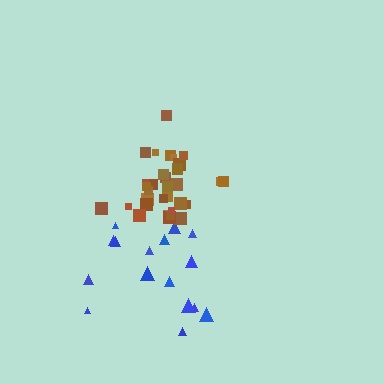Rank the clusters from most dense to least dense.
brown, blue.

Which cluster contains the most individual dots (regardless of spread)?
Brown (34).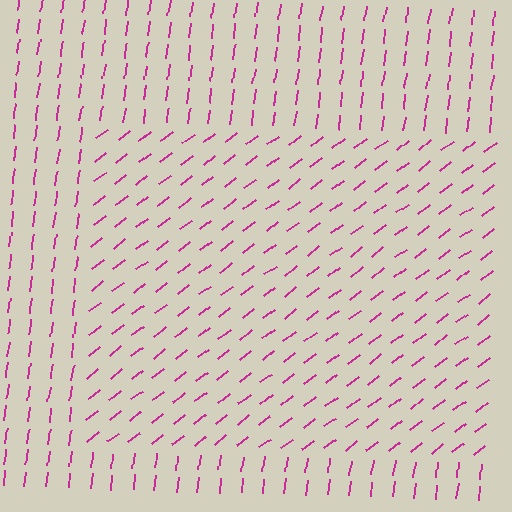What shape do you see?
I see a rectangle.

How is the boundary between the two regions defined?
The boundary is defined purely by a change in line orientation (approximately 45 degrees difference). All lines are the same color and thickness.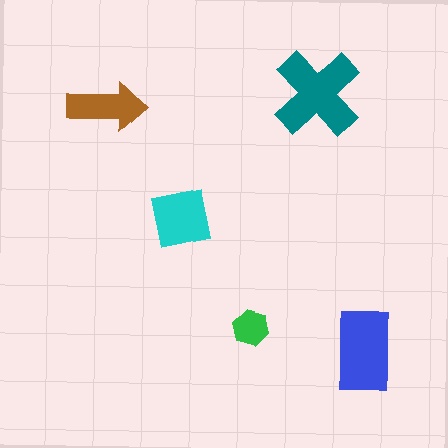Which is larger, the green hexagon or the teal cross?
The teal cross.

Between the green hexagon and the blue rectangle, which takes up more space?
The blue rectangle.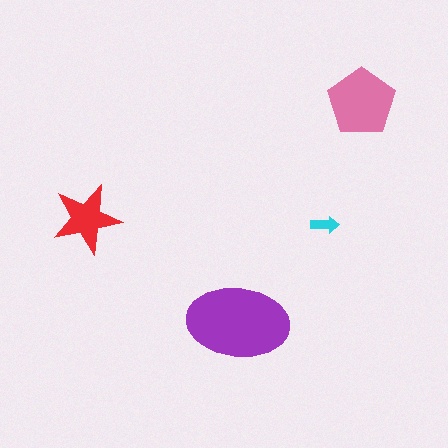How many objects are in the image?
There are 4 objects in the image.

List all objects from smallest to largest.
The cyan arrow, the red star, the pink pentagon, the purple ellipse.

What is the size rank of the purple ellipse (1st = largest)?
1st.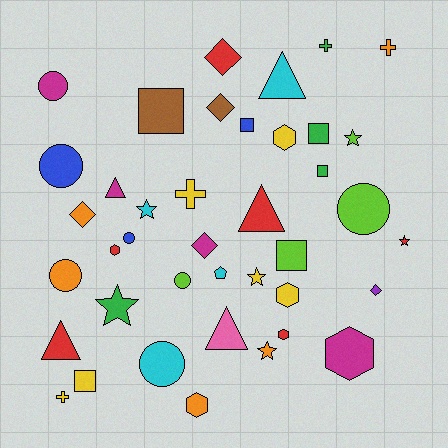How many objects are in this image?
There are 40 objects.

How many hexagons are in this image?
There are 6 hexagons.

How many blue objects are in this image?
There are 3 blue objects.